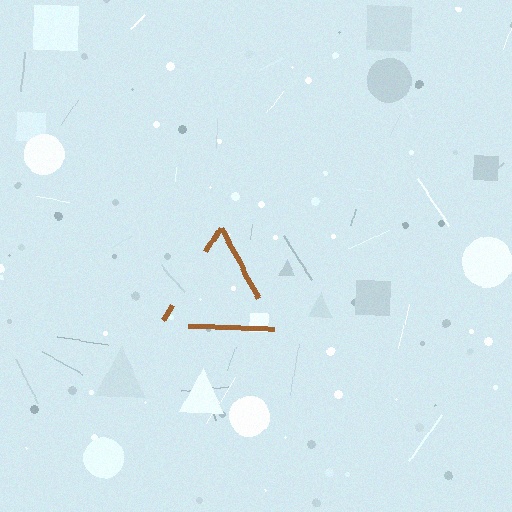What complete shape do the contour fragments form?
The contour fragments form a triangle.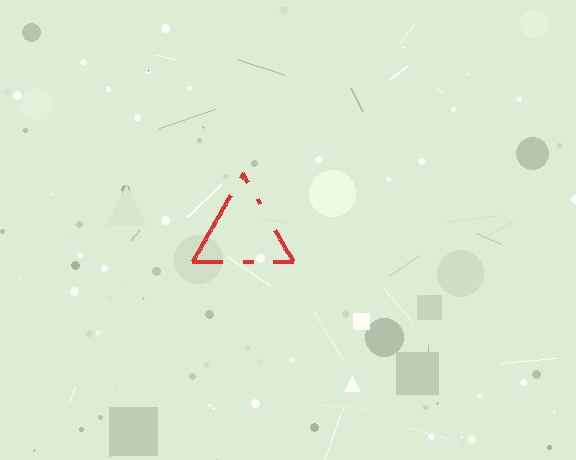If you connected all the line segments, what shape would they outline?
They would outline a triangle.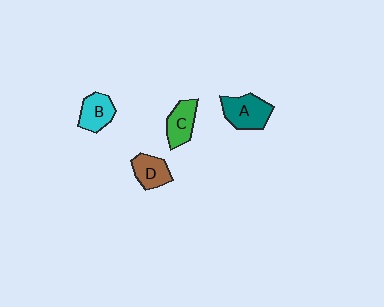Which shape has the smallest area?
Shape D (brown).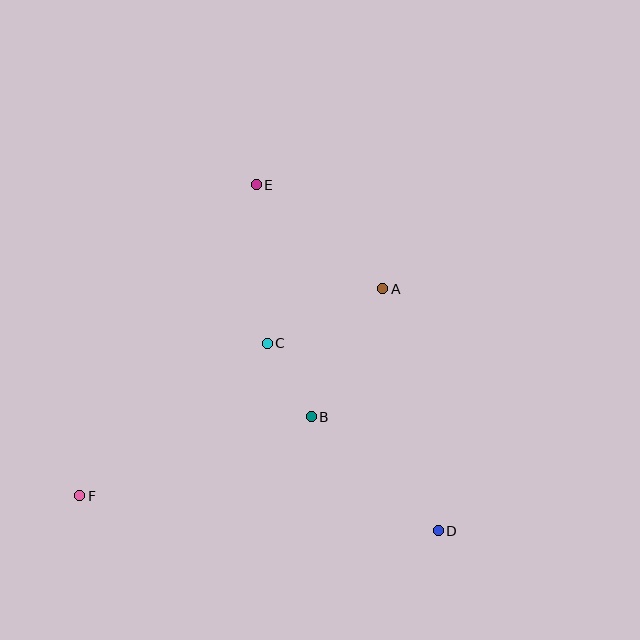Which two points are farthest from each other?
Points D and E are farthest from each other.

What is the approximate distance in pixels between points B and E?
The distance between B and E is approximately 238 pixels.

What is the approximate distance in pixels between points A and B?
The distance between A and B is approximately 147 pixels.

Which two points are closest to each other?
Points B and C are closest to each other.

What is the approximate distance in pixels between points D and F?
The distance between D and F is approximately 360 pixels.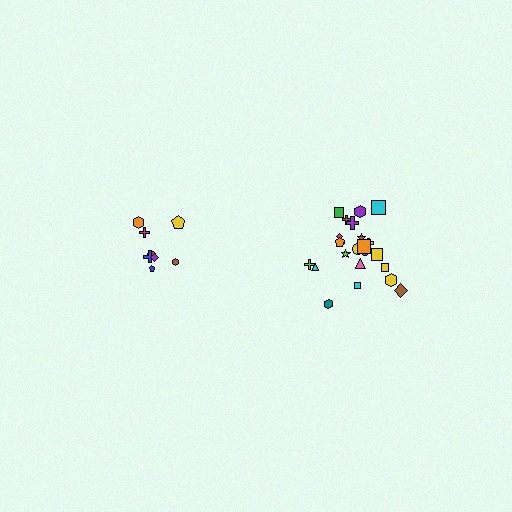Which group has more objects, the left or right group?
The right group.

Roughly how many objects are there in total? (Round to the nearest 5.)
Roughly 35 objects in total.